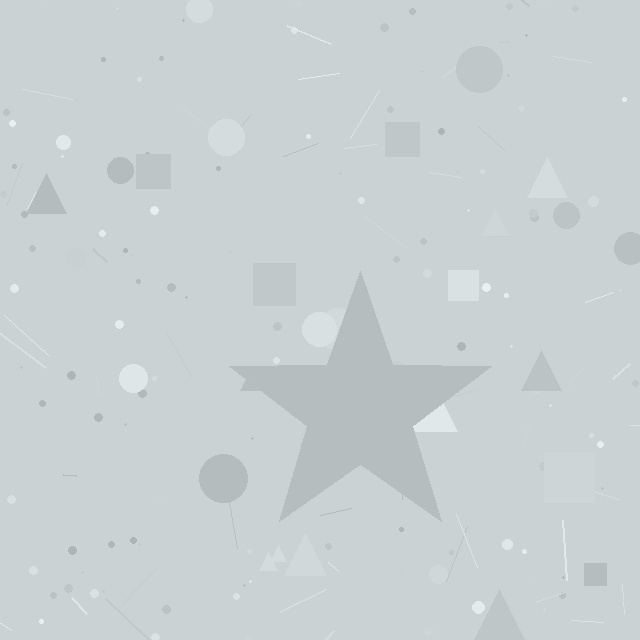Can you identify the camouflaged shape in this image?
The camouflaged shape is a star.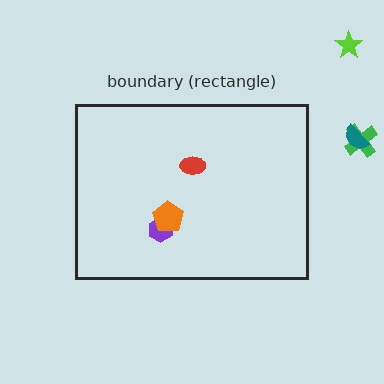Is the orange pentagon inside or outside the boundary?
Inside.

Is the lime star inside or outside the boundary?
Outside.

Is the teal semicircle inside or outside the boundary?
Outside.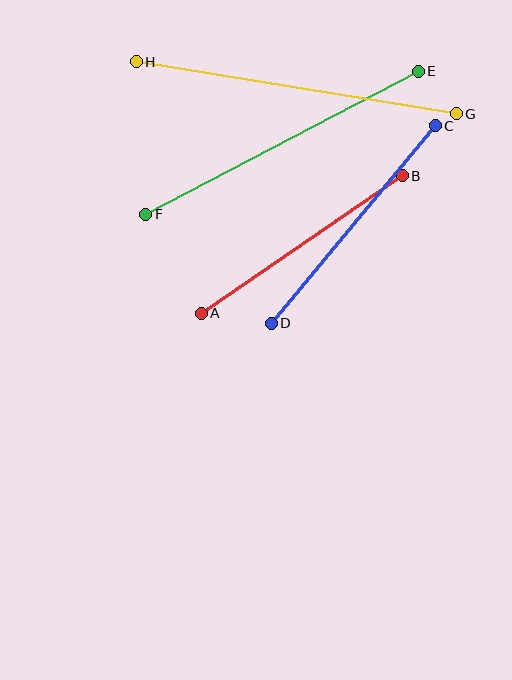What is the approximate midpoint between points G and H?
The midpoint is at approximately (296, 88) pixels.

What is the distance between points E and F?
The distance is approximately 308 pixels.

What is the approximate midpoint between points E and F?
The midpoint is at approximately (282, 143) pixels.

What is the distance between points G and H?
The distance is approximately 324 pixels.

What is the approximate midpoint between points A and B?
The midpoint is at approximately (302, 245) pixels.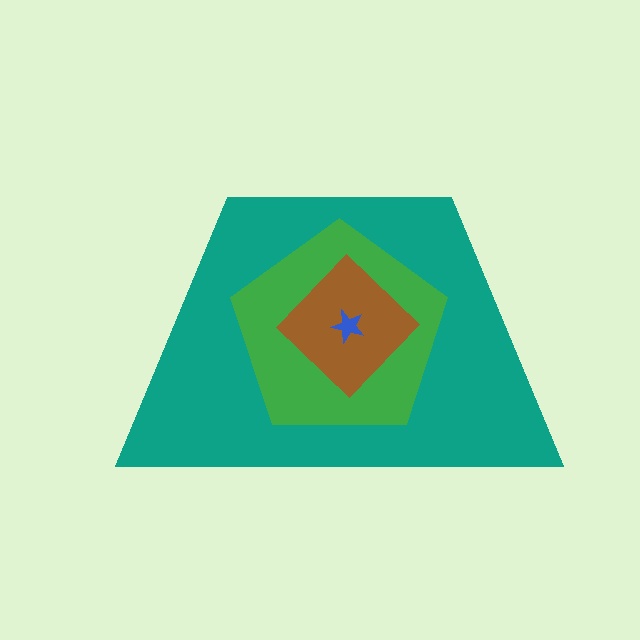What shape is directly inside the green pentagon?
The brown diamond.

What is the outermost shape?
The teal trapezoid.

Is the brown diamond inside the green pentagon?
Yes.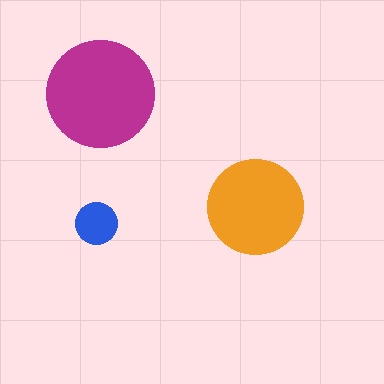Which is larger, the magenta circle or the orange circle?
The magenta one.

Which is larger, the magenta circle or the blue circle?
The magenta one.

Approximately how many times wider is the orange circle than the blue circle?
About 2.5 times wider.